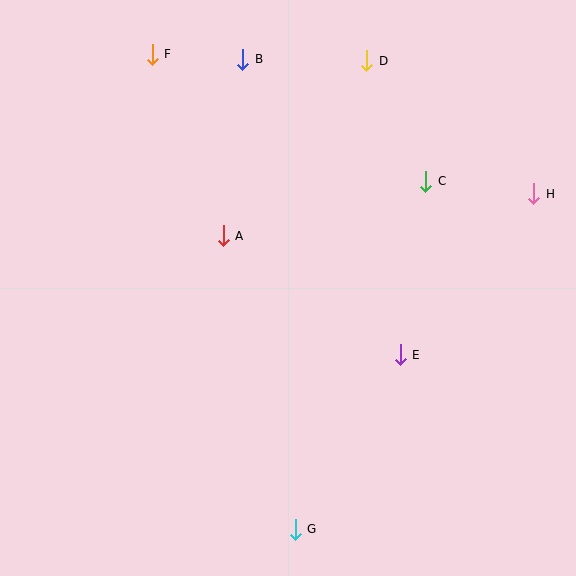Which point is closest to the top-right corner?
Point H is closest to the top-right corner.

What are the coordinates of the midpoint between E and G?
The midpoint between E and G is at (348, 442).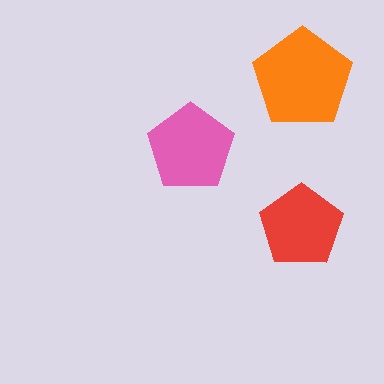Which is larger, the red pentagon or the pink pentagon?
The pink one.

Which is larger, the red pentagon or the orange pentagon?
The orange one.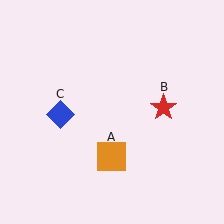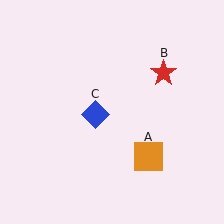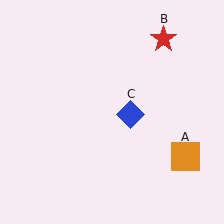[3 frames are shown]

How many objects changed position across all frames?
3 objects changed position: orange square (object A), red star (object B), blue diamond (object C).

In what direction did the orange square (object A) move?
The orange square (object A) moved right.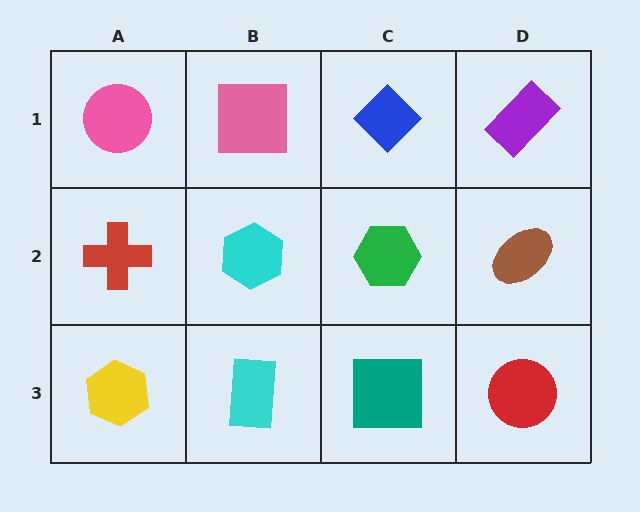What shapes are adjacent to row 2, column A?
A pink circle (row 1, column A), a yellow hexagon (row 3, column A), a cyan hexagon (row 2, column B).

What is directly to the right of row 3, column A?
A cyan rectangle.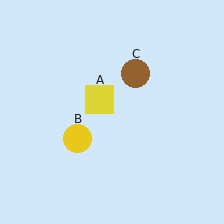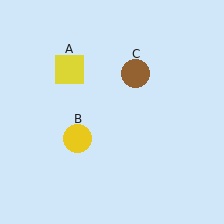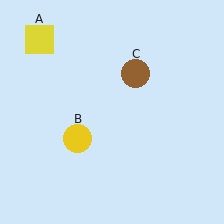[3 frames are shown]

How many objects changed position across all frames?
1 object changed position: yellow square (object A).